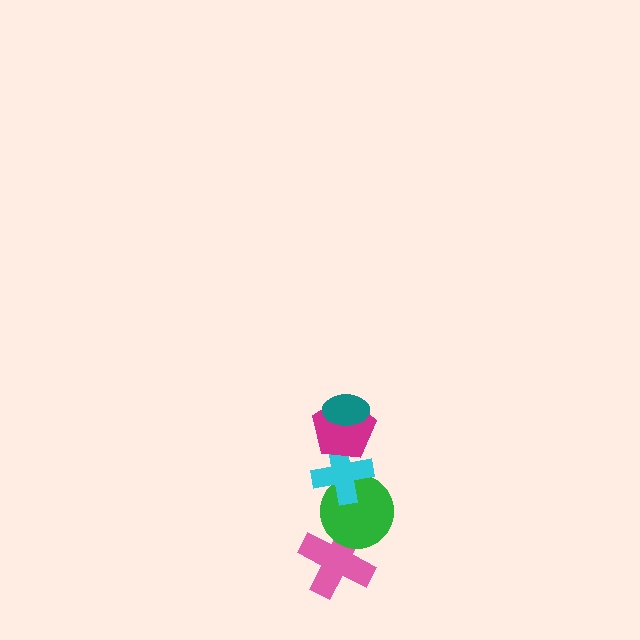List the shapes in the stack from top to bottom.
From top to bottom: the teal ellipse, the magenta pentagon, the cyan cross, the green circle, the pink cross.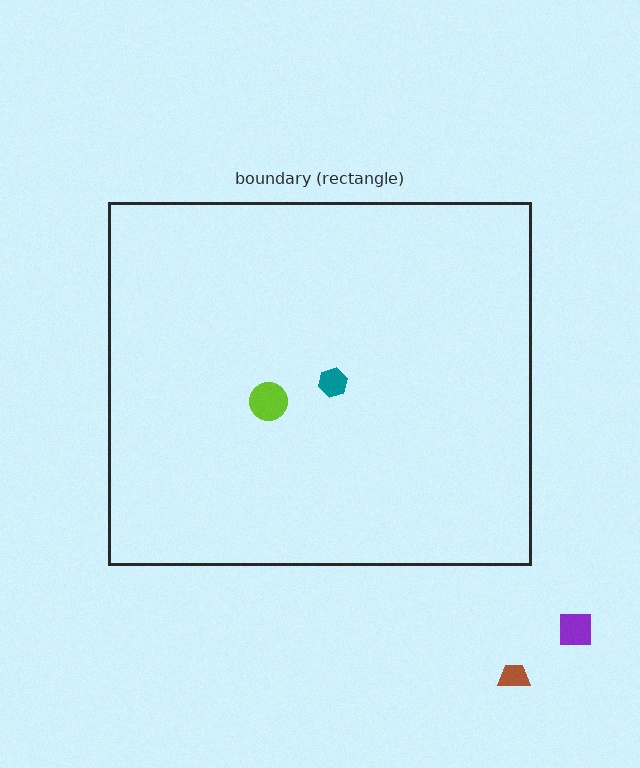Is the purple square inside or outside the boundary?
Outside.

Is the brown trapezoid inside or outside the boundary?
Outside.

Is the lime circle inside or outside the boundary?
Inside.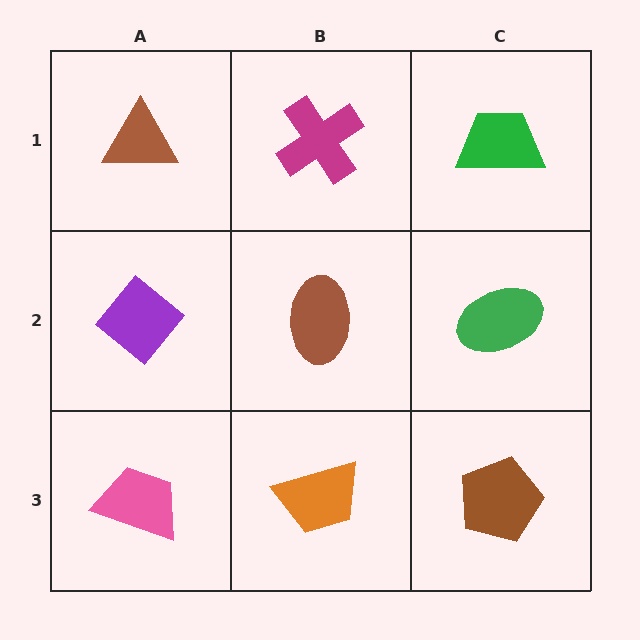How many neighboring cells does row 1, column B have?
3.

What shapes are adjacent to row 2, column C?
A green trapezoid (row 1, column C), a brown pentagon (row 3, column C), a brown ellipse (row 2, column B).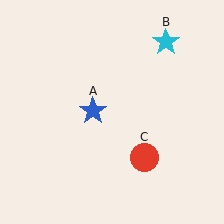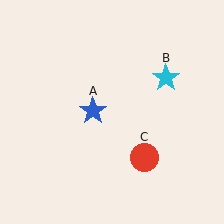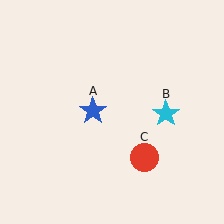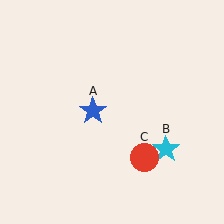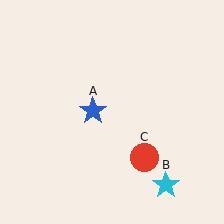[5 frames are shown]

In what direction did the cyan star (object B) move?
The cyan star (object B) moved down.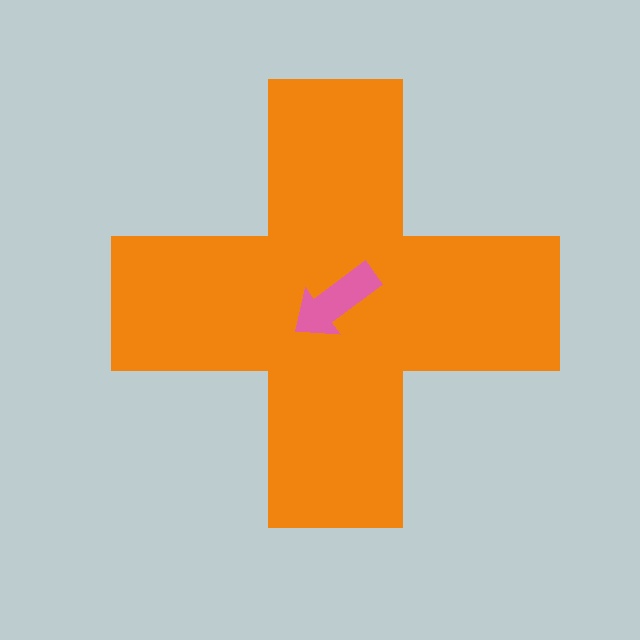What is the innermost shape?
The pink arrow.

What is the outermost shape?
The orange cross.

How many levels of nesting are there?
2.